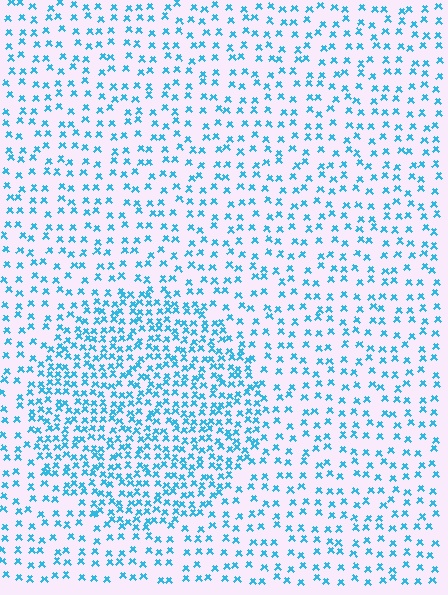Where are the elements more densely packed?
The elements are more densely packed inside the circle boundary.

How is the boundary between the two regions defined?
The boundary is defined by a change in element density (approximately 2.1x ratio). All elements are the same color, size, and shape.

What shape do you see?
I see a circle.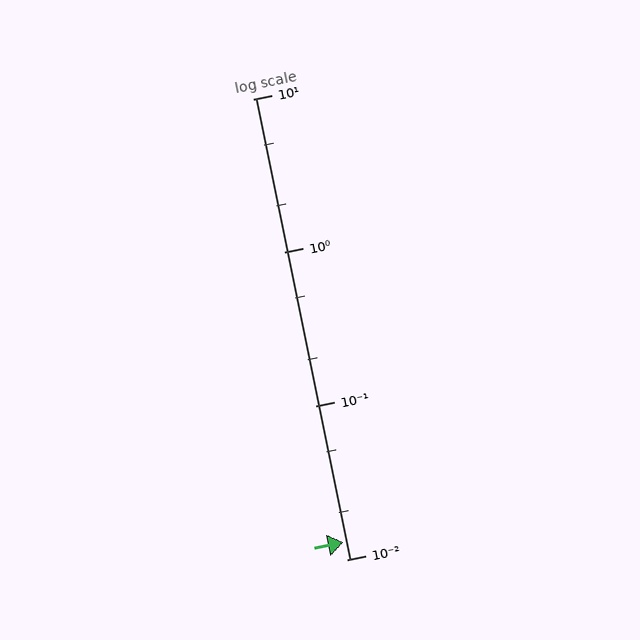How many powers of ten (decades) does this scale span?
The scale spans 3 decades, from 0.01 to 10.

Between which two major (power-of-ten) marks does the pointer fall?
The pointer is between 0.01 and 0.1.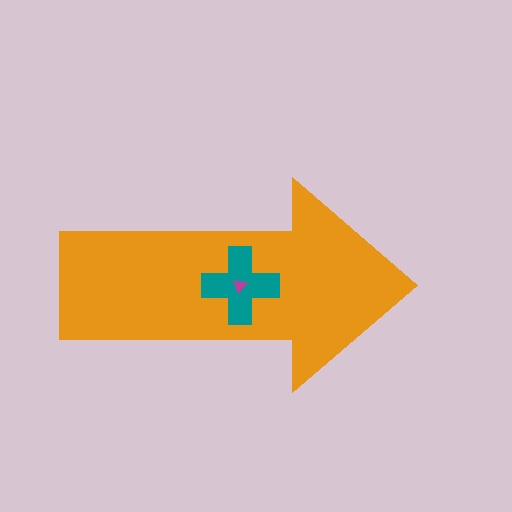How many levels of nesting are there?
3.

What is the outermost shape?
The orange arrow.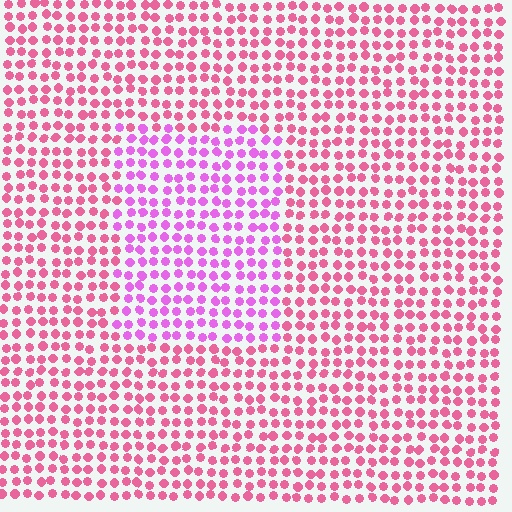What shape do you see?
I see a rectangle.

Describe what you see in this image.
The image is filled with small pink elements in a uniform arrangement. A rectangle-shaped region is visible where the elements are tinted to a slightly different hue, forming a subtle color boundary.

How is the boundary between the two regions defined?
The boundary is defined purely by a slight shift in hue (about 36 degrees). Spacing, size, and orientation are identical on both sides.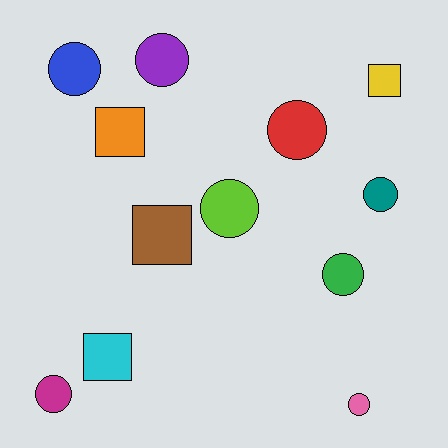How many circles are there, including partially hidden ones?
There are 8 circles.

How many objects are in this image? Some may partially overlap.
There are 12 objects.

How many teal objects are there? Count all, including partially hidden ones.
There is 1 teal object.